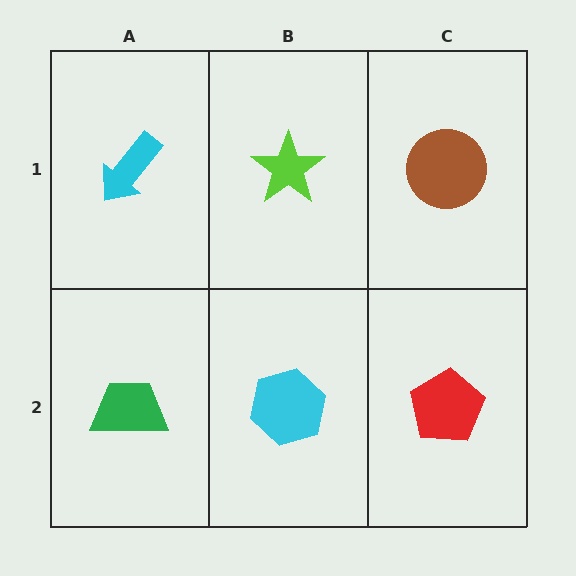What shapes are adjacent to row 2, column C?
A brown circle (row 1, column C), a cyan hexagon (row 2, column B).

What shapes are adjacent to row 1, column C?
A red pentagon (row 2, column C), a lime star (row 1, column B).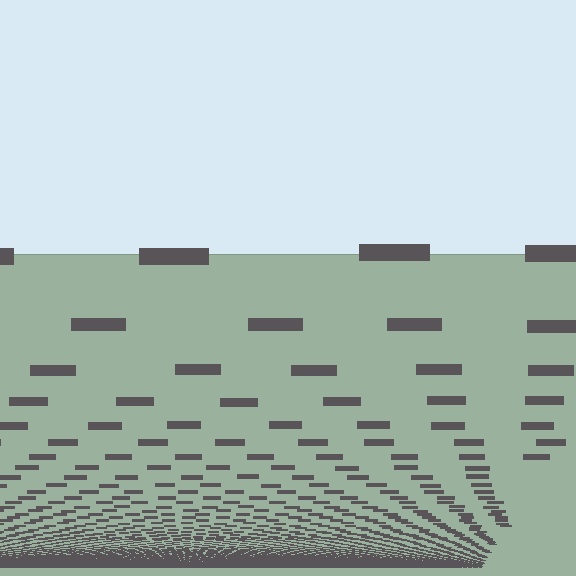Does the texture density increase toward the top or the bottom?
Density increases toward the bottom.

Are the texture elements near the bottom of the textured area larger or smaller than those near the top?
Smaller. The gradient is inverted — elements near the bottom are smaller and denser.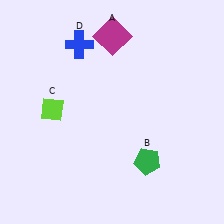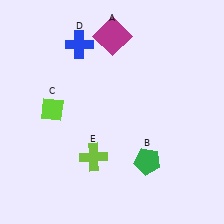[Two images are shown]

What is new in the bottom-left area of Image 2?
A lime cross (E) was added in the bottom-left area of Image 2.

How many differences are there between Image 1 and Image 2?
There is 1 difference between the two images.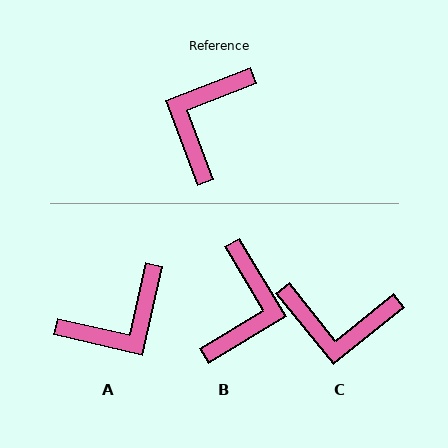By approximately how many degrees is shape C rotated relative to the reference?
Approximately 108 degrees counter-clockwise.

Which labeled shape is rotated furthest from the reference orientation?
B, about 170 degrees away.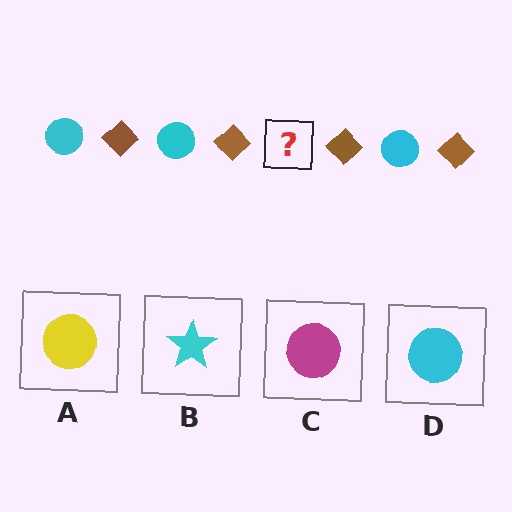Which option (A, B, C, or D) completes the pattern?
D.